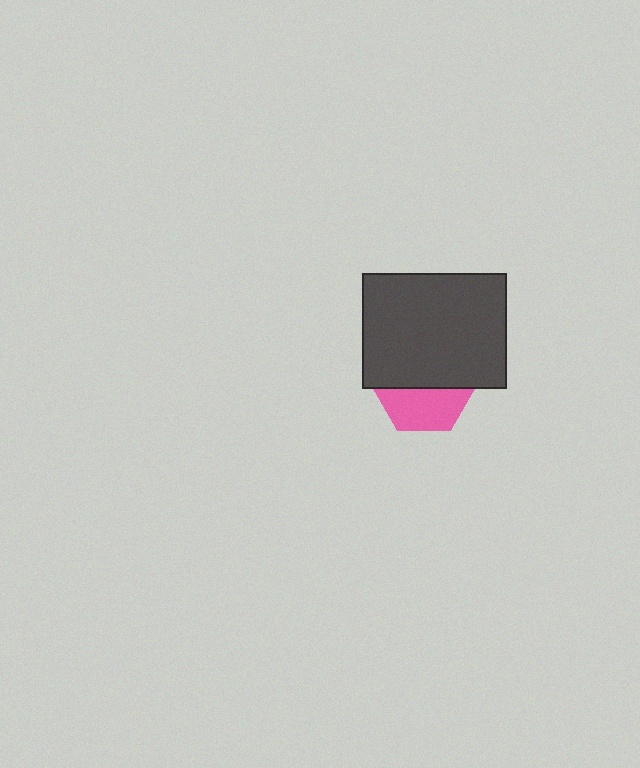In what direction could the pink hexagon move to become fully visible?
The pink hexagon could move down. That would shift it out from behind the dark gray rectangle entirely.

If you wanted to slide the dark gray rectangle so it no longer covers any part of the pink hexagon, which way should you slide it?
Slide it up — that is the most direct way to separate the two shapes.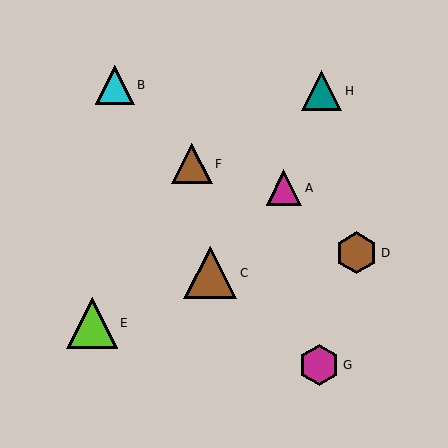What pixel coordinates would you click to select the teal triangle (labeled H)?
Click at (322, 91) to select the teal triangle H.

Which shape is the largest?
The brown triangle (labeled C) is the largest.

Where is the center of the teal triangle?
The center of the teal triangle is at (322, 91).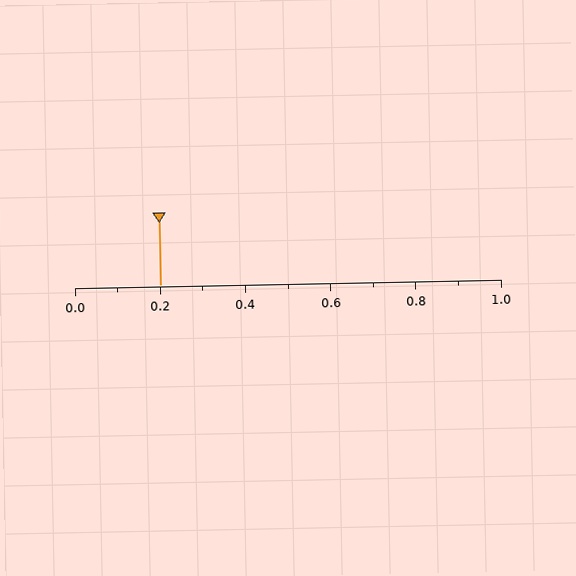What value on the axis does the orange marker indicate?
The marker indicates approximately 0.2.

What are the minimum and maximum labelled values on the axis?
The axis runs from 0.0 to 1.0.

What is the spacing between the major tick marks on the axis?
The major ticks are spaced 0.2 apart.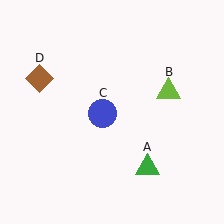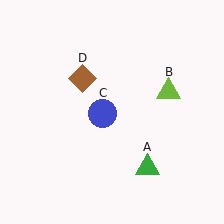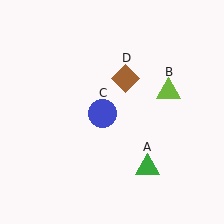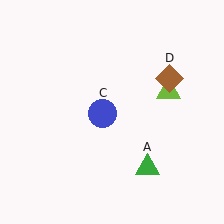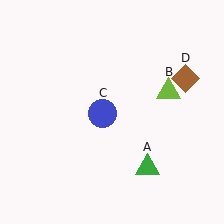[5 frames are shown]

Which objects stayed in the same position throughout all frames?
Green triangle (object A) and lime triangle (object B) and blue circle (object C) remained stationary.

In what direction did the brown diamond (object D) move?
The brown diamond (object D) moved right.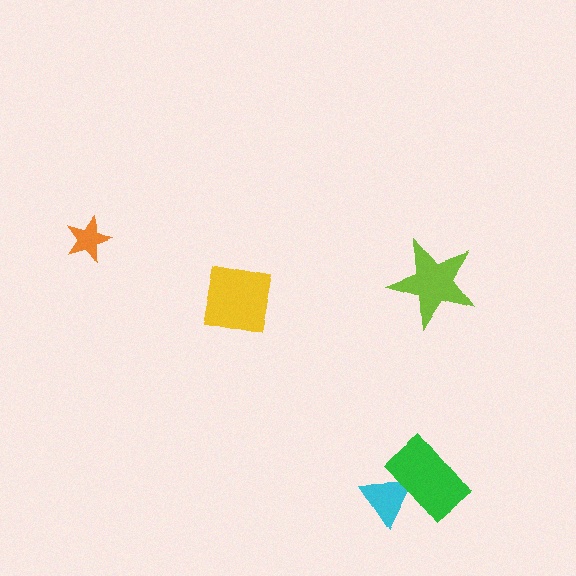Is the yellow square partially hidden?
No, no other shape covers it.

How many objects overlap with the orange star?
0 objects overlap with the orange star.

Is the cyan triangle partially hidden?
Yes, it is partially covered by another shape.